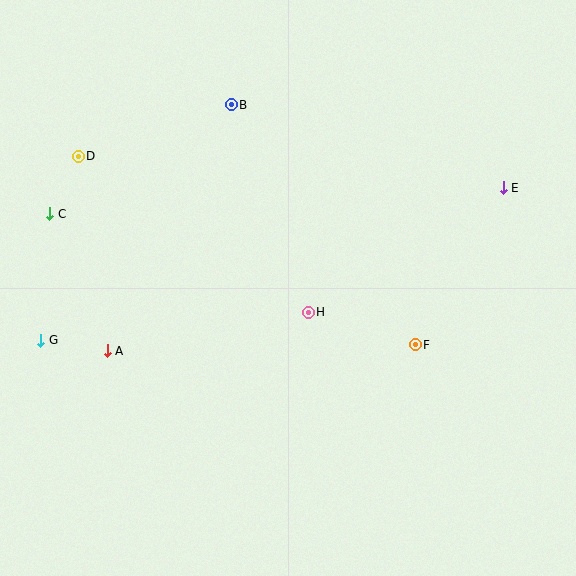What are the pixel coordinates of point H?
Point H is at (308, 312).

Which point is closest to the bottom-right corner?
Point F is closest to the bottom-right corner.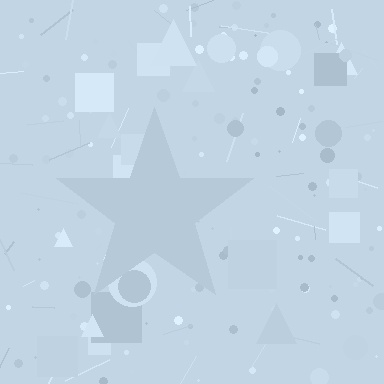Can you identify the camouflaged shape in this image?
The camouflaged shape is a star.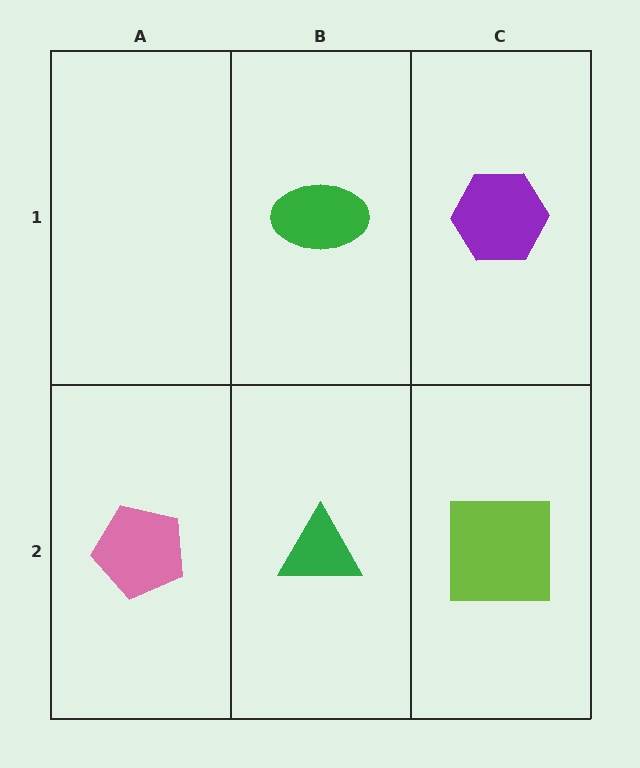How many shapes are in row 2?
3 shapes.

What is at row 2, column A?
A pink pentagon.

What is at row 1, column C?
A purple hexagon.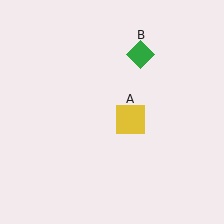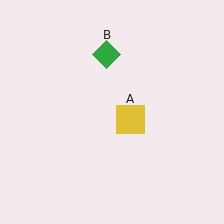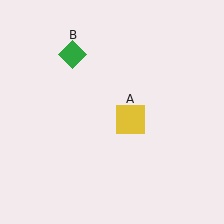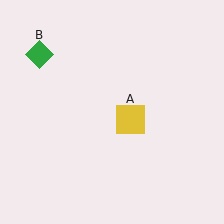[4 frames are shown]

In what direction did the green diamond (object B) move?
The green diamond (object B) moved left.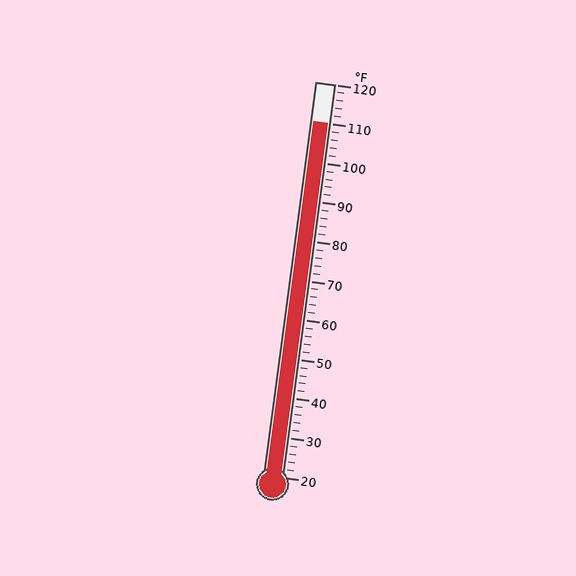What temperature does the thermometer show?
The thermometer shows approximately 110°F.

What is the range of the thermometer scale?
The thermometer scale ranges from 20°F to 120°F.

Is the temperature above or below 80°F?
The temperature is above 80°F.